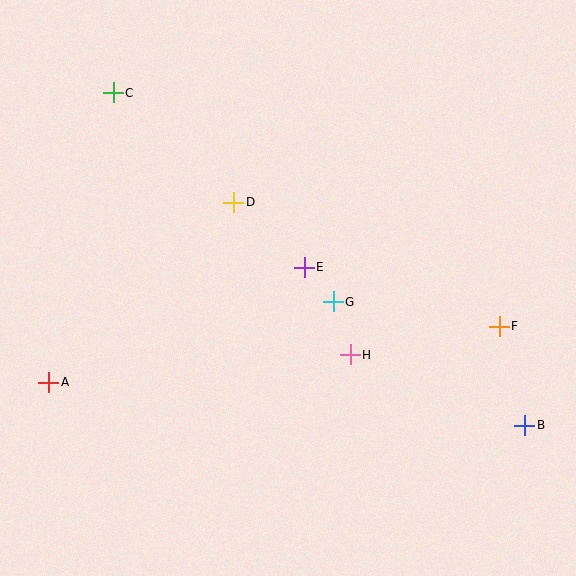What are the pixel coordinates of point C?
Point C is at (113, 93).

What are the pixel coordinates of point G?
Point G is at (333, 302).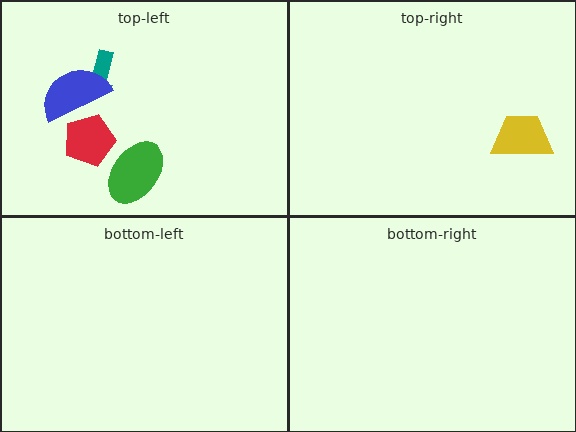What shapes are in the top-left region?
The green ellipse, the red pentagon, the teal arrow, the blue semicircle.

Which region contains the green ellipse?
The top-left region.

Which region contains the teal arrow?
The top-left region.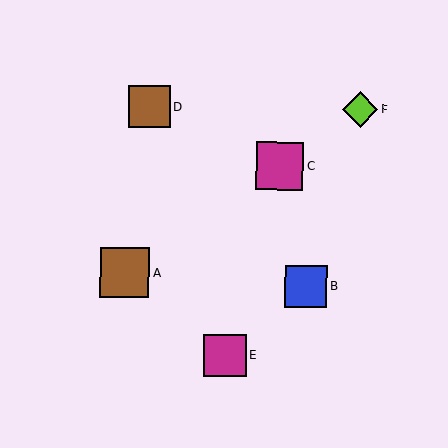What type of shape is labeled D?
Shape D is a brown square.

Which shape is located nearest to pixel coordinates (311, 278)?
The blue square (labeled B) at (306, 286) is nearest to that location.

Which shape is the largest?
The brown square (labeled A) is the largest.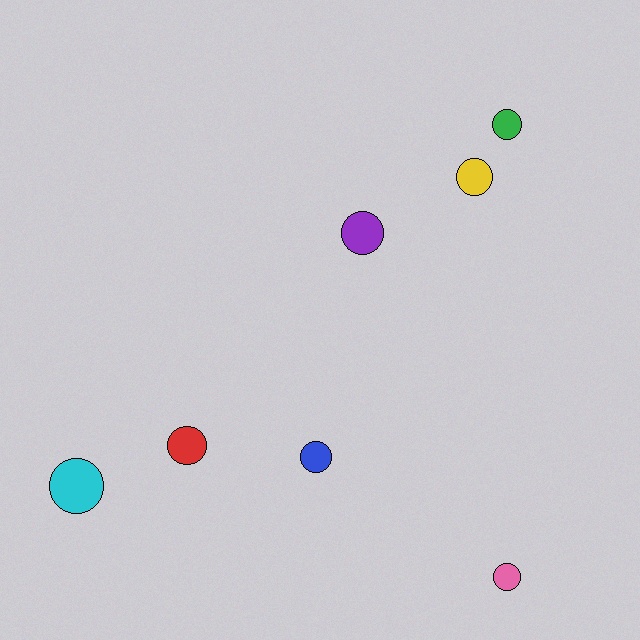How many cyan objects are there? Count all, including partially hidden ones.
There is 1 cyan object.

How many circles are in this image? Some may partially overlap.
There are 7 circles.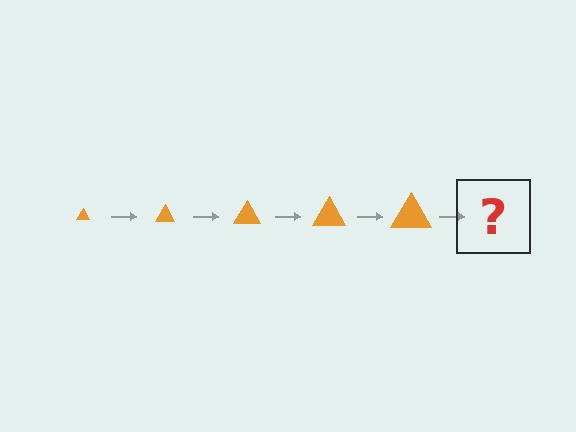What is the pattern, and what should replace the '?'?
The pattern is that the triangle gets progressively larger each step. The '?' should be an orange triangle, larger than the previous one.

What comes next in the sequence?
The next element should be an orange triangle, larger than the previous one.